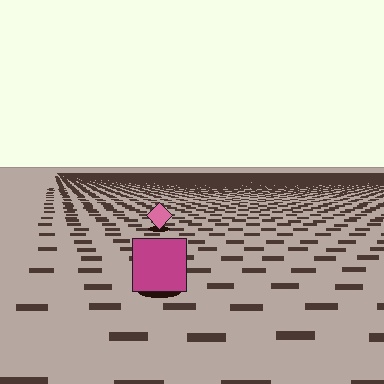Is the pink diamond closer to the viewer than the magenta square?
No. The magenta square is closer — you can tell from the texture gradient: the ground texture is coarser near it.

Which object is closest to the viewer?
The magenta square is closest. The texture marks near it are larger and more spread out.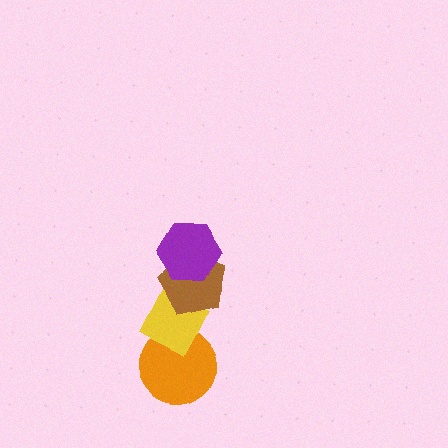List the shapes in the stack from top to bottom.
From top to bottom: the purple hexagon, the brown pentagon, the yellow diamond, the orange circle.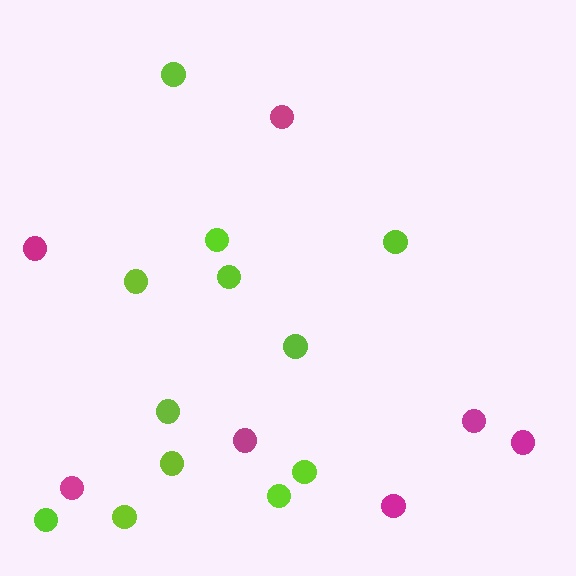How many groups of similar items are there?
There are 2 groups: one group of magenta circles (7) and one group of lime circles (12).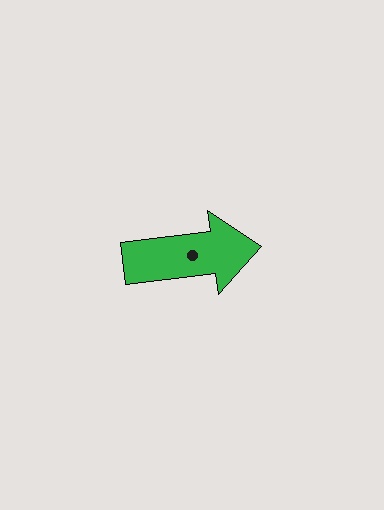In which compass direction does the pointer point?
East.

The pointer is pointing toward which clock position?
Roughly 3 o'clock.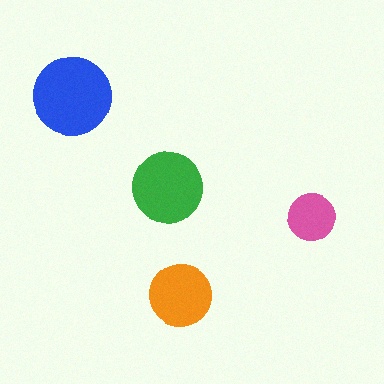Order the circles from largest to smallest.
the blue one, the green one, the orange one, the pink one.